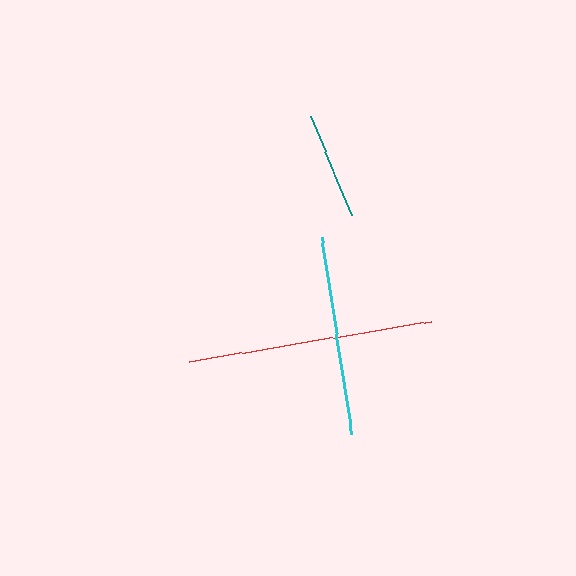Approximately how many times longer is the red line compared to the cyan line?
The red line is approximately 1.2 times the length of the cyan line.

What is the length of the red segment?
The red segment is approximately 245 pixels long.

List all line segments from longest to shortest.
From longest to shortest: red, cyan, teal.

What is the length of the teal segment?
The teal segment is approximately 107 pixels long.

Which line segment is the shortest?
The teal line is the shortest at approximately 107 pixels.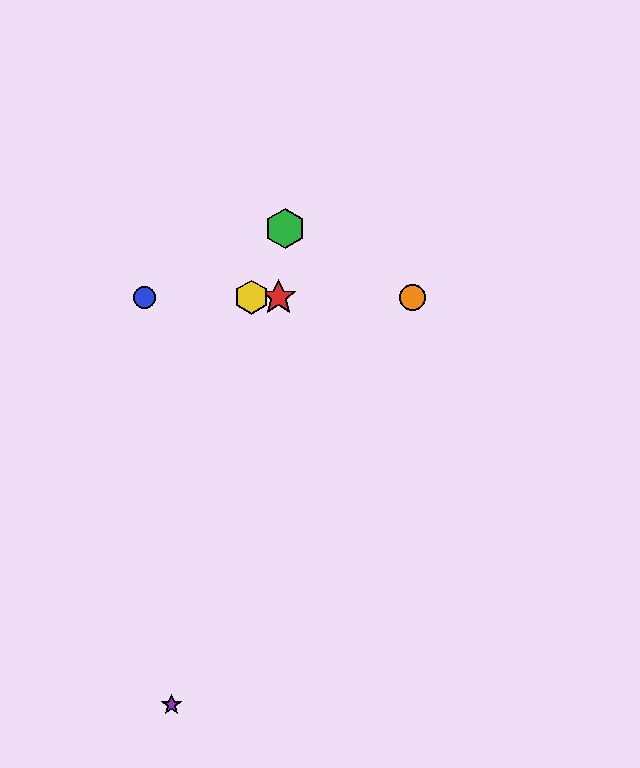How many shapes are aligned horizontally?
4 shapes (the red star, the blue circle, the yellow hexagon, the orange circle) are aligned horizontally.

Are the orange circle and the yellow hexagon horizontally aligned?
Yes, both are at y≈297.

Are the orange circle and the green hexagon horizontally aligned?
No, the orange circle is at y≈297 and the green hexagon is at y≈229.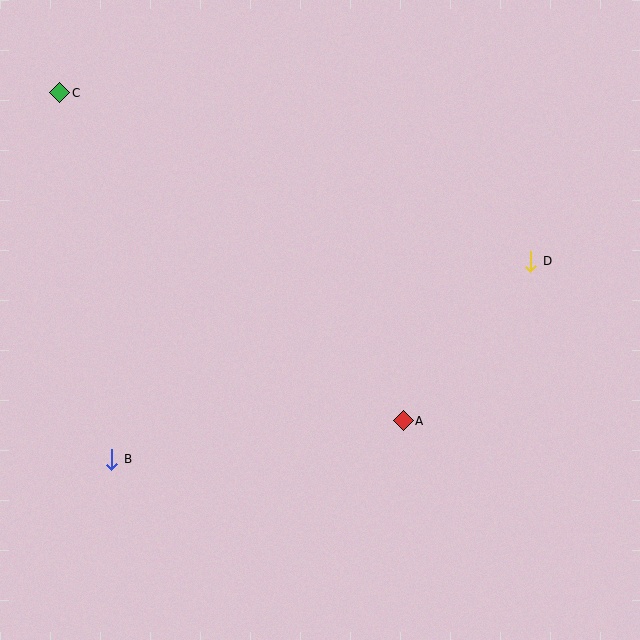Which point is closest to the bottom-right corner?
Point A is closest to the bottom-right corner.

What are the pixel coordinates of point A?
Point A is at (403, 421).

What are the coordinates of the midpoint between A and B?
The midpoint between A and B is at (258, 440).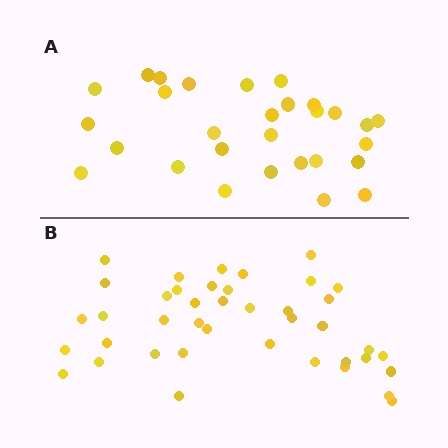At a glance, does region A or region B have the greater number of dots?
Region B (the bottom region) has more dots.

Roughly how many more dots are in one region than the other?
Region B has roughly 12 or so more dots than region A.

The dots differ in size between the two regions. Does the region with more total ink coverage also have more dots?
No. Region A has more total ink coverage because its dots are larger, but region B actually contains more individual dots. Total area can be misleading — the number of items is what matters here.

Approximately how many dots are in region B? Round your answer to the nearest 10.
About 40 dots. (The exact count is 41, which rounds to 40.)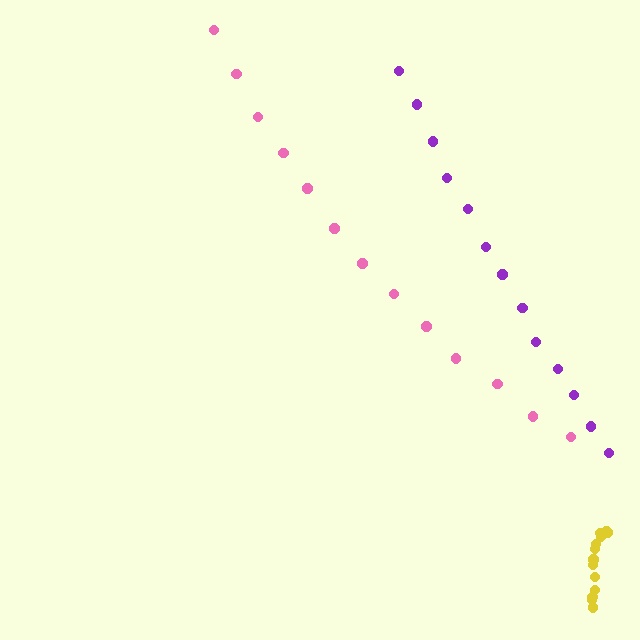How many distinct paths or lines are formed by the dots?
There are 3 distinct paths.